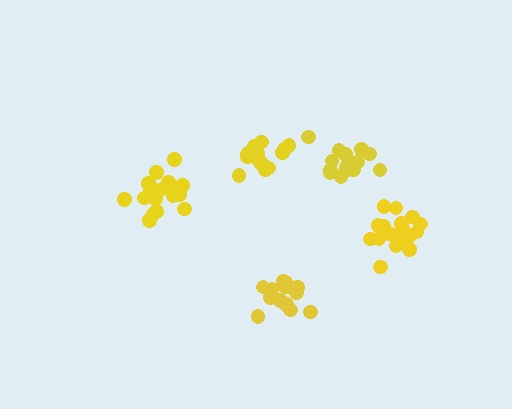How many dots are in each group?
Group 1: 19 dots, Group 2: 15 dots, Group 3: 17 dots, Group 4: 16 dots, Group 5: 19 dots (86 total).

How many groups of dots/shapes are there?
There are 5 groups.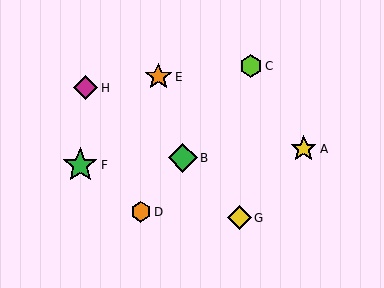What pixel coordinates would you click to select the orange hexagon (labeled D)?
Click at (141, 212) to select the orange hexagon D.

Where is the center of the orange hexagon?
The center of the orange hexagon is at (141, 212).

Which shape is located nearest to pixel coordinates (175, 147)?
The green diamond (labeled B) at (183, 158) is nearest to that location.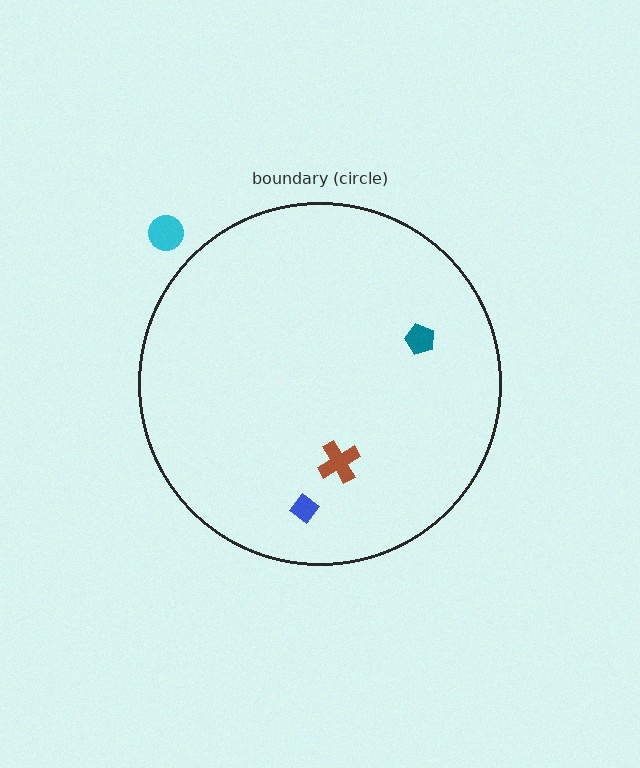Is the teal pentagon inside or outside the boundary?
Inside.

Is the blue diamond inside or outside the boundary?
Inside.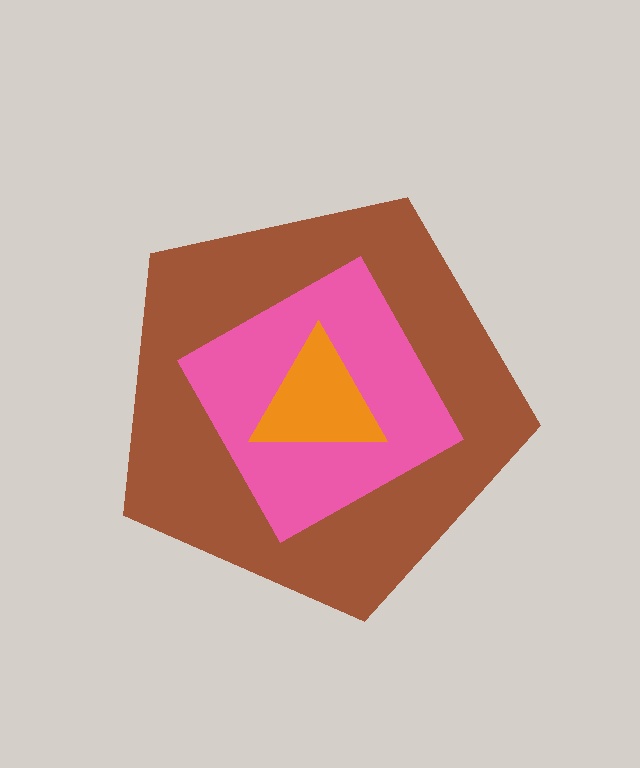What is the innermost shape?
The orange triangle.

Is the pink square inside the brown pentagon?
Yes.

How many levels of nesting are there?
3.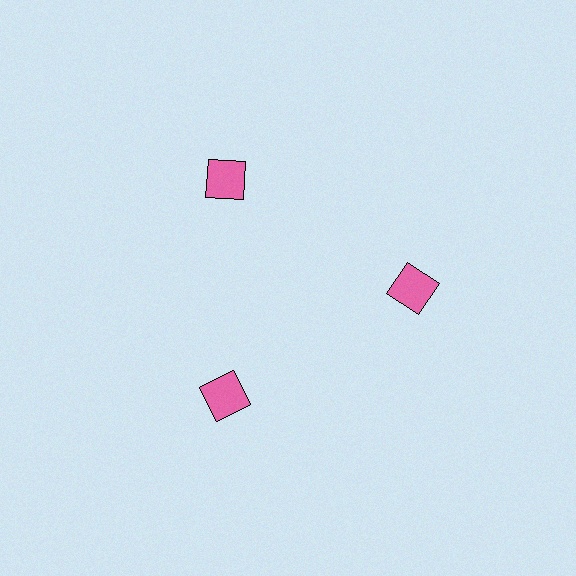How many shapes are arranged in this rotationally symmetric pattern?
There are 3 shapes, arranged in 3 groups of 1.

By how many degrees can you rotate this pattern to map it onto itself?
The pattern maps onto itself every 120 degrees of rotation.